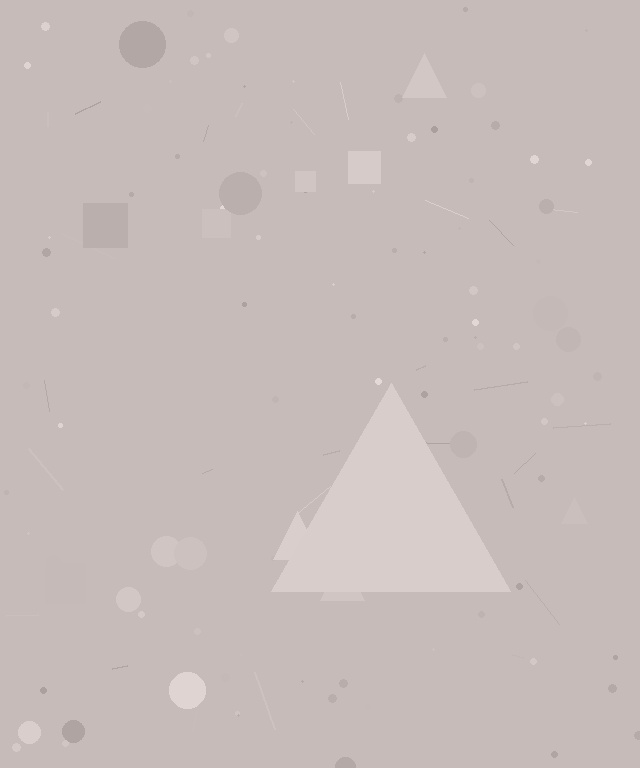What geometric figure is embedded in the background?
A triangle is embedded in the background.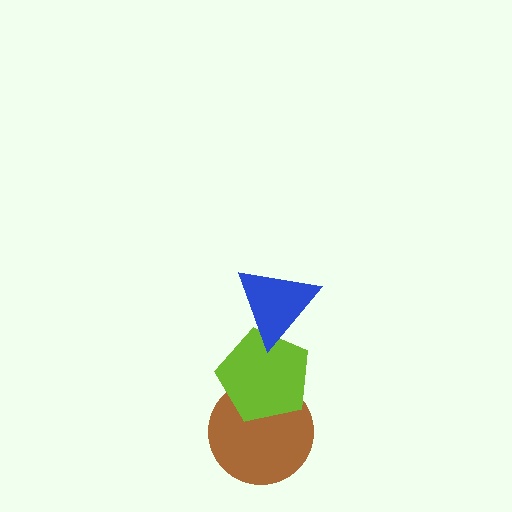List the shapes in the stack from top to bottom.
From top to bottom: the blue triangle, the lime pentagon, the brown circle.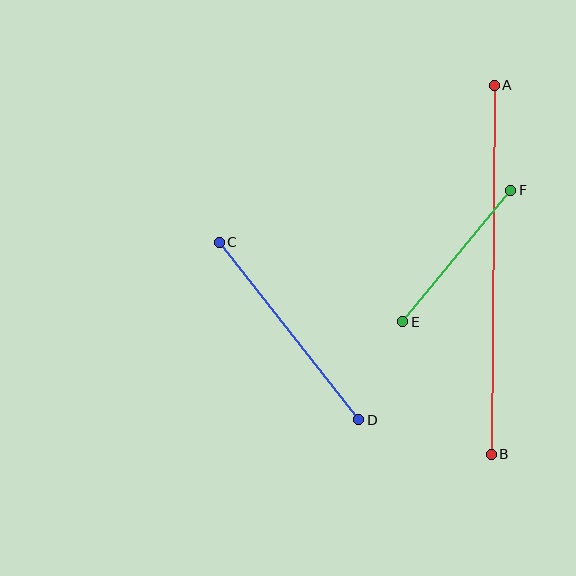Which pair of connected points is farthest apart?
Points A and B are farthest apart.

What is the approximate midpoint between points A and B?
The midpoint is at approximately (493, 270) pixels.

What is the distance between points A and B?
The distance is approximately 369 pixels.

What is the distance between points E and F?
The distance is approximately 170 pixels.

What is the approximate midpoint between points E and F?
The midpoint is at approximately (457, 256) pixels.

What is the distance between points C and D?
The distance is approximately 226 pixels.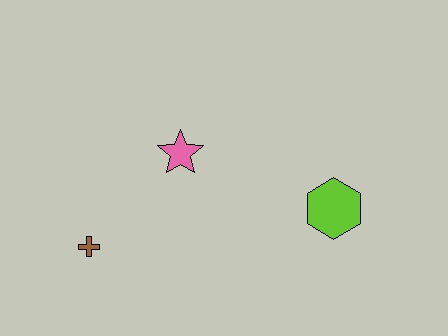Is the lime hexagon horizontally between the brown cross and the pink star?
No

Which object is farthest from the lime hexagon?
The brown cross is farthest from the lime hexagon.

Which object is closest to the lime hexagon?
The pink star is closest to the lime hexagon.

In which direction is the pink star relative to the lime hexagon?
The pink star is to the left of the lime hexagon.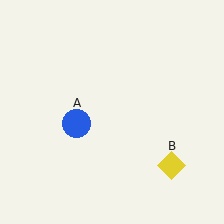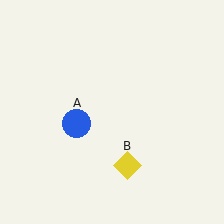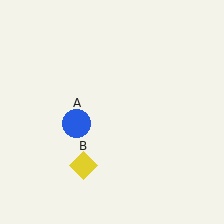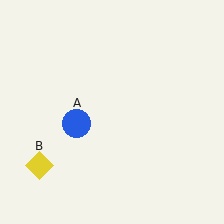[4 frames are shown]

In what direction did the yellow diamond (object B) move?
The yellow diamond (object B) moved left.